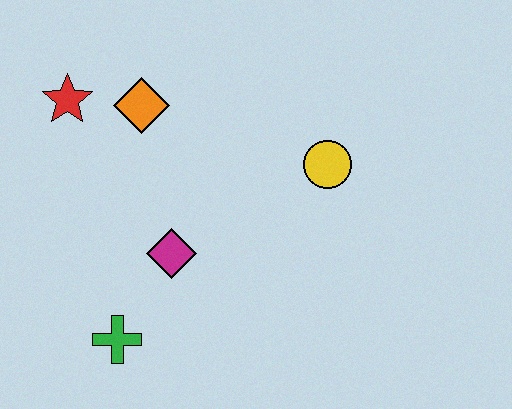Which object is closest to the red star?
The orange diamond is closest to the red star.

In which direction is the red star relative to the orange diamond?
The red star is to the left of the orange diamond.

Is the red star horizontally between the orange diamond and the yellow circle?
No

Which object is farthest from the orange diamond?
The green cross is farthest from the orange diamond.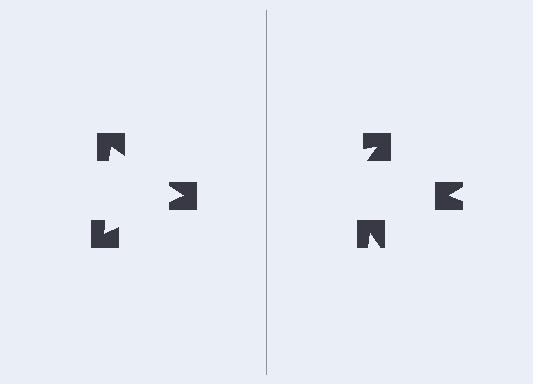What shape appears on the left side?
An illusory triangle.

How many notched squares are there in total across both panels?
6 — 3 on each side.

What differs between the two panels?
The notched squares are positioned identically on both sides; only the wedge orientations differ. On the left they align to a triangle; on the right they are misaligned.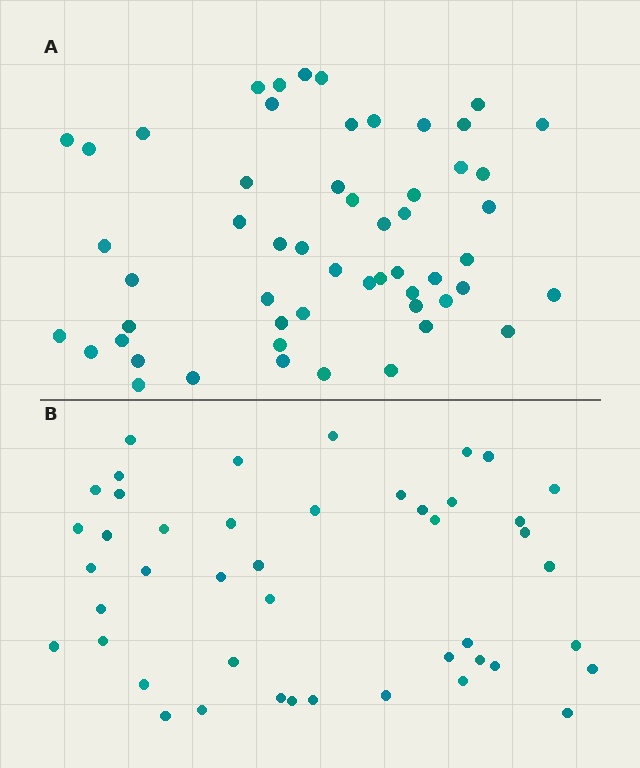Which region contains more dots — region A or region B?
Region A (the top region) has more dots.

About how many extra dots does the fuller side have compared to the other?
Region A has roughly 10 or so more dots than region B.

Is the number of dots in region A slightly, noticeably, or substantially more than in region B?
Region A has only slightly more — the two regions are fairly close. The ratio is roughly 1.2 to 1.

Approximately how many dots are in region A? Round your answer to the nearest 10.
About 60 dots. (The exact count is 55, which rounds to 60.)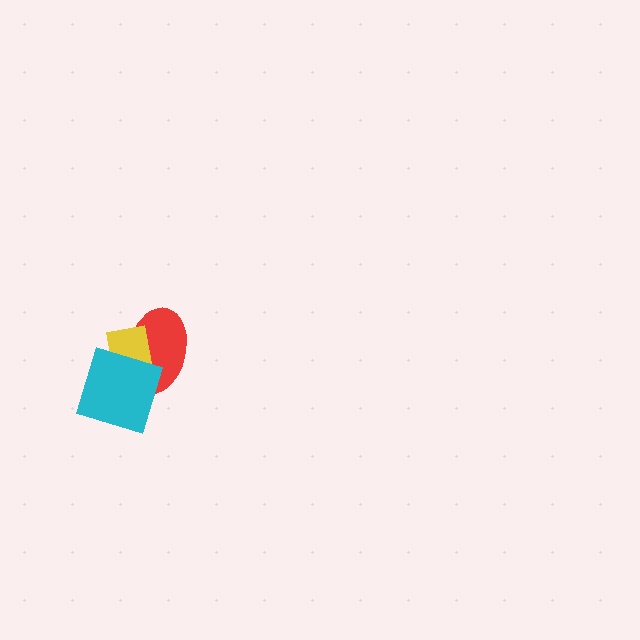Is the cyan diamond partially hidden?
No, no other shape covers it.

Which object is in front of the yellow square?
The cyan diamond is in front of the yellow square.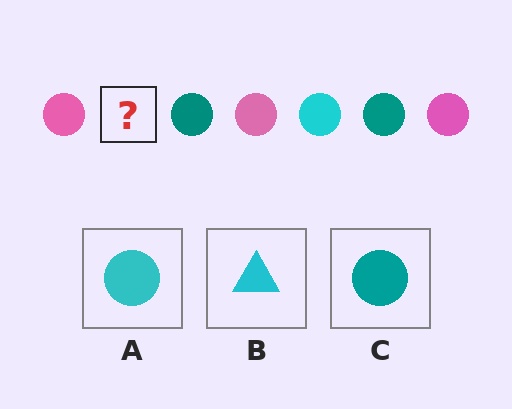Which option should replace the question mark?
Option A.